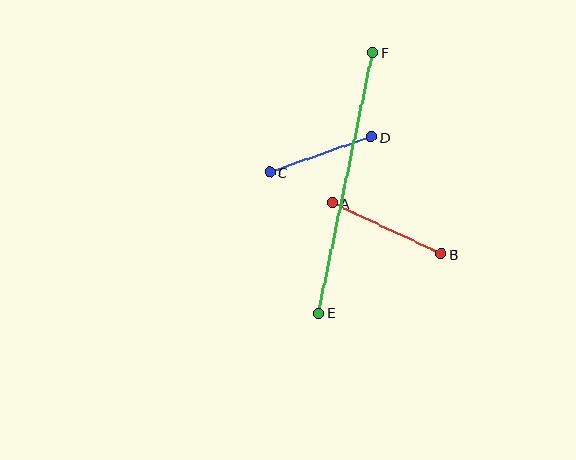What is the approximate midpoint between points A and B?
The midpoint is at approximately (387, 228) pixels.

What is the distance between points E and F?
The distance is approximately 266 pixels.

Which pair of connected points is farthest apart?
Points E and F are farthest apart.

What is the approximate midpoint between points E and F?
The midpoint is at approximately (346, 183) pixels.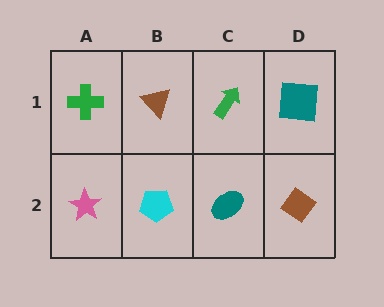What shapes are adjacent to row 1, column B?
A cyan pentagon (row 2, column B), a green cross (row 1, column A), a green arrow (row 1, column C).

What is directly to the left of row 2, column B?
A pink star.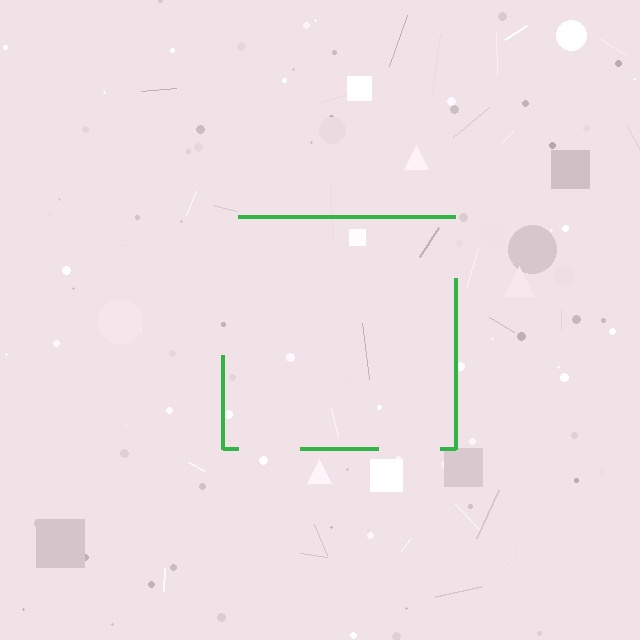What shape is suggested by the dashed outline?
The dashed outline suggests a square.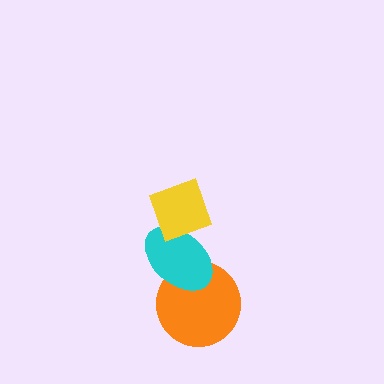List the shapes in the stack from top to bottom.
From top to bottom: the yellow diamond, the cyan ellipse, the orange circle.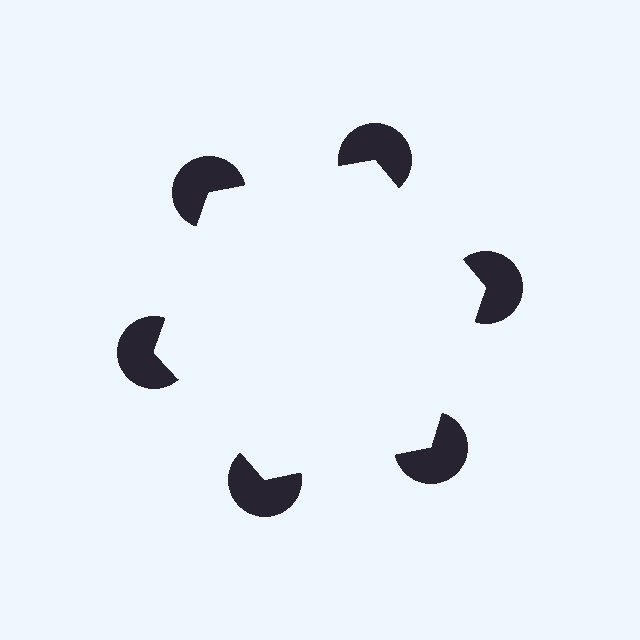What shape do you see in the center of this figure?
An illusory hexagon — its edges are inferred from the aligned wedge cuts in the pac-man discs, not physically drawn.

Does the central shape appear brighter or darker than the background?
It typically appears slightly brighter than the background, even though no actual brightness change is drawn.